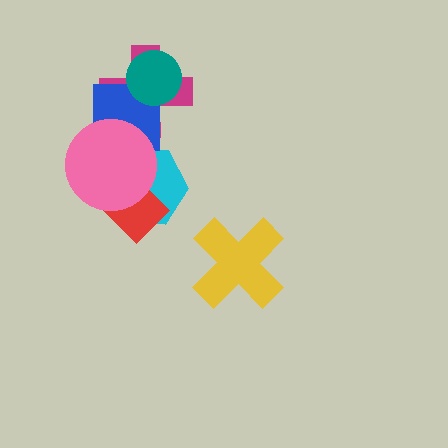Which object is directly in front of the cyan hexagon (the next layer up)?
The red diamond is directly in front of the cyan hexagon.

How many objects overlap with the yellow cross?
0 objects overlap with the yellow cross.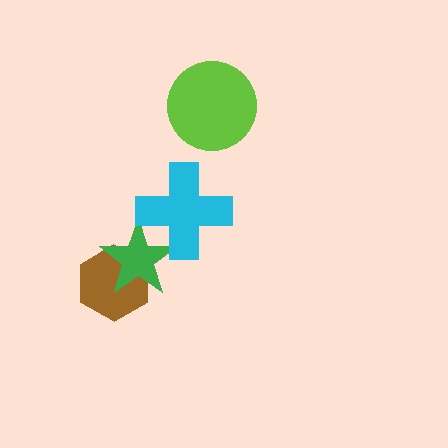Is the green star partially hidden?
Yes, it is partially covered by another shape.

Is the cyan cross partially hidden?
No, no other shape covers it.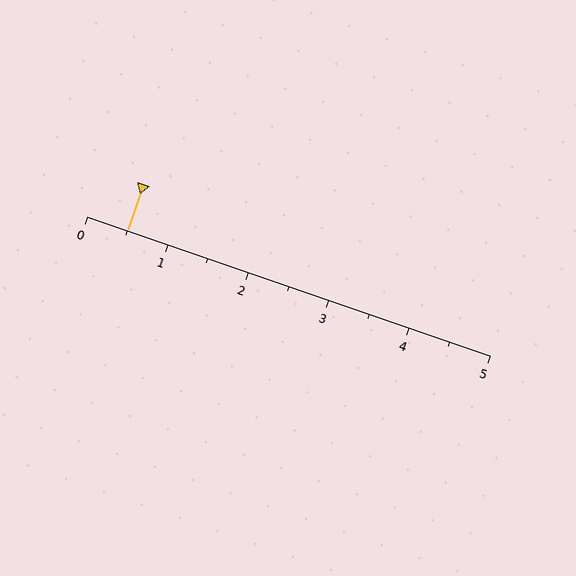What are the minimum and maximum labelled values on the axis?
The axis runs from 0 to 5.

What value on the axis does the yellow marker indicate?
The marker indicates approximately 0.5.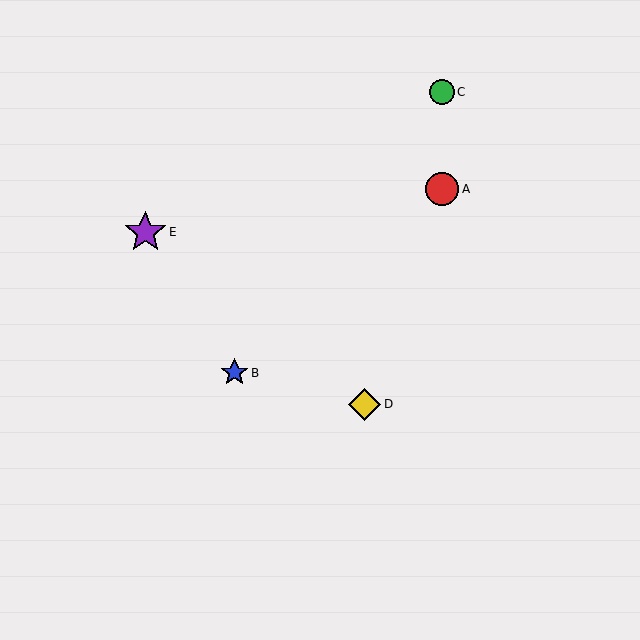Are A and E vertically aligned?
No, A is at x≈442 and E is at x≈145.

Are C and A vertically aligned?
Yes, both are at x≈442.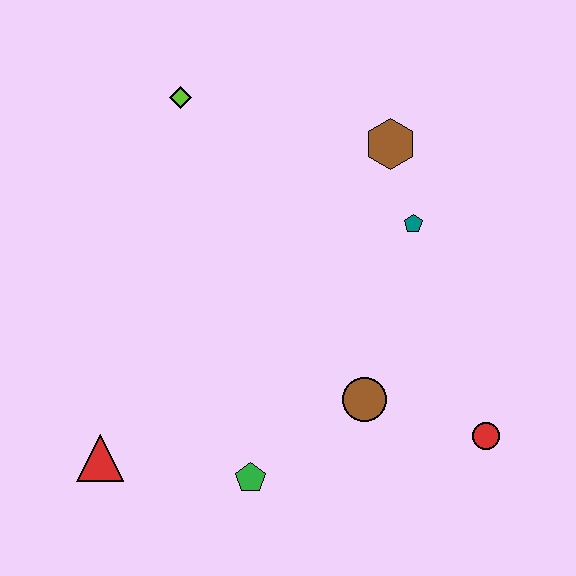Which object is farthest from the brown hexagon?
The red triangle is farthest from the brown hexagon.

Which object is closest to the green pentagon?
The brown circle is closest to the green pentagon.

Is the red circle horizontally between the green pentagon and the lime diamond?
No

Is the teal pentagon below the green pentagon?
No